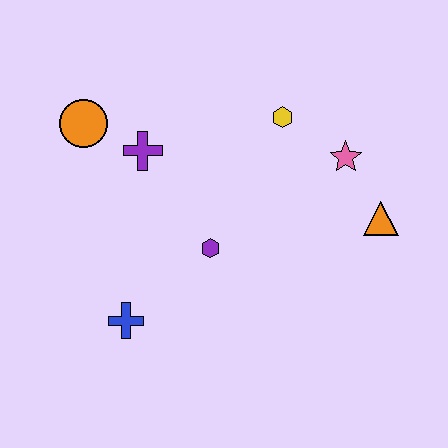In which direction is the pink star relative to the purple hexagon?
The pink star is to the right of the purple hexagon.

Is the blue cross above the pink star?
No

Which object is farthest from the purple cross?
The orange triangle is farthest from the purple cross.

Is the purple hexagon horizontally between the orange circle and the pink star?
Yes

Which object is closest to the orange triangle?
The pink star is closest to the orange triangle.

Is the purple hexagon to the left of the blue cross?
No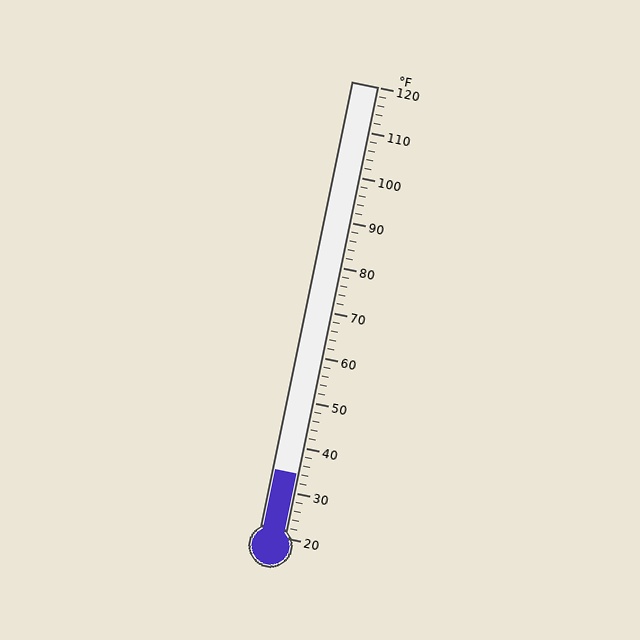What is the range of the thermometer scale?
The thermometer scale ranges from 20°F to 120°F.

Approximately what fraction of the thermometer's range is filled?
The thermometer is filled to approximately 15% of its range.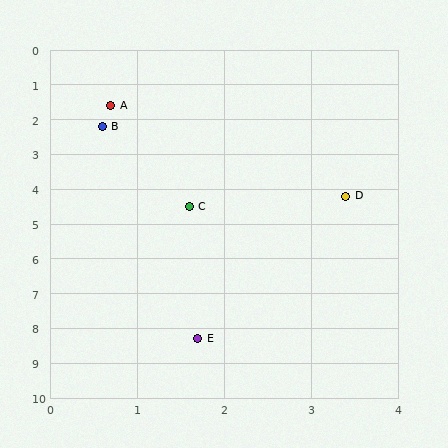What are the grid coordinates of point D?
Point D is at approximately (3.4, 4.2).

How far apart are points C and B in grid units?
Points C and B are about 2.5 grid units apart.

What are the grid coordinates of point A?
Point A is at approximately (0.7, 1.6).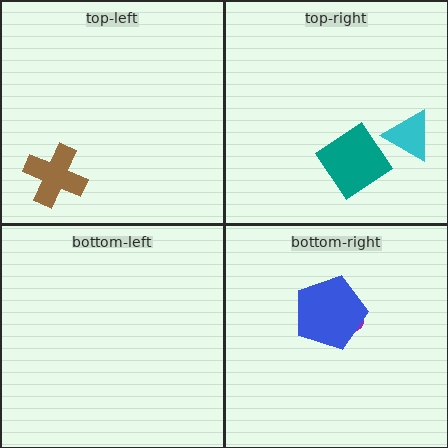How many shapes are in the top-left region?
1.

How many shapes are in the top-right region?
2.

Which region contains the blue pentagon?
The bottom-right region.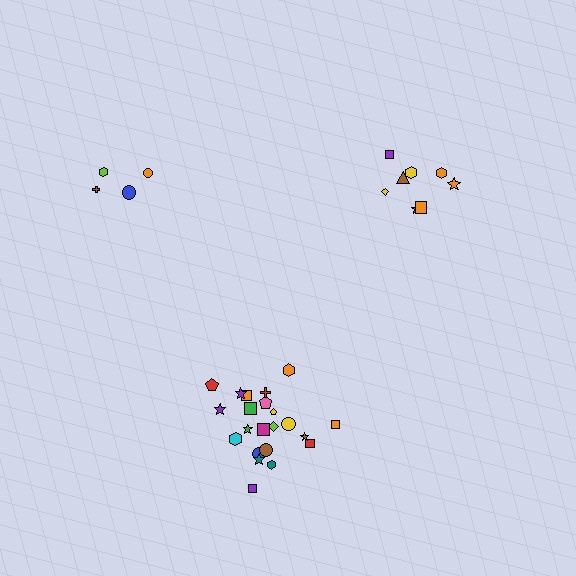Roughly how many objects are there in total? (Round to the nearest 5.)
Roughly 35 objects in total.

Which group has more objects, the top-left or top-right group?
The top-right group.